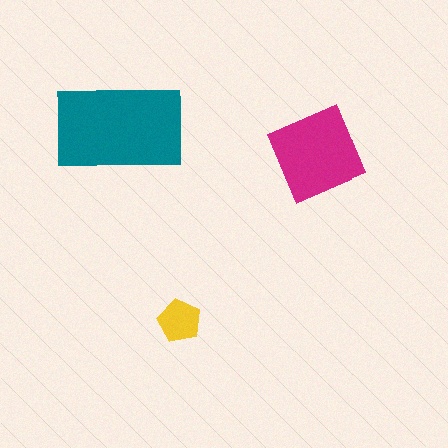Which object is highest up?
The teal rectangle is topmost.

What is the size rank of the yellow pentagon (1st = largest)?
3rd.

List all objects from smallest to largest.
The yellow pentagon, the magenta diamond, the teal rectangle.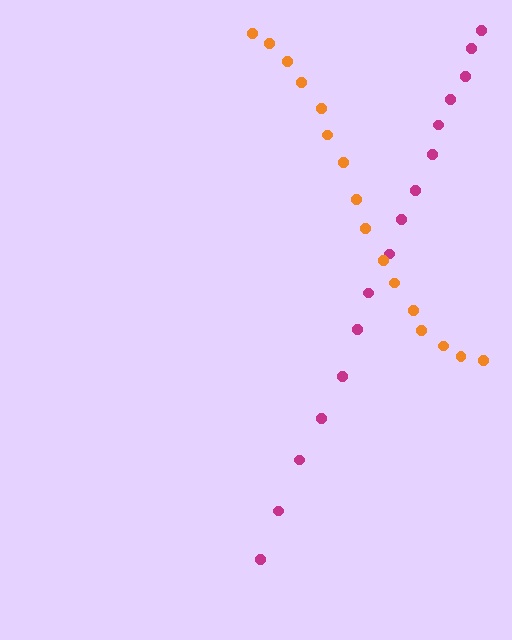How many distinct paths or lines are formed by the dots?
There are 2 distinct paths.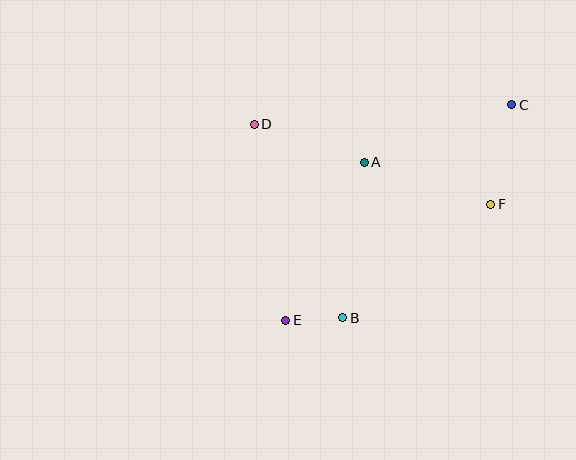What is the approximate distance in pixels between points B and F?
The distance between B and F is approximately 186 pixels.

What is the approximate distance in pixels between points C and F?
The distance between C and F is approximately 102 pixels.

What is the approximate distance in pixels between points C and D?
The distance between C and D is approximately 258 pixels.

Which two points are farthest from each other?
Points C and E are farthest from each other.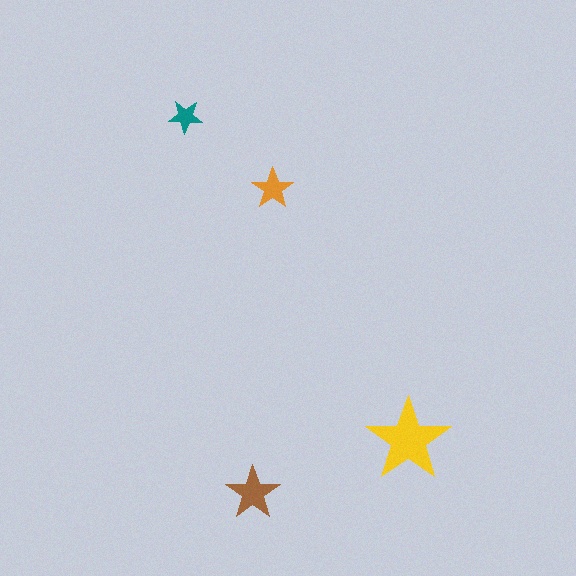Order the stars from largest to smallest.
the yellow one, the brown one, the orange one, the teal one.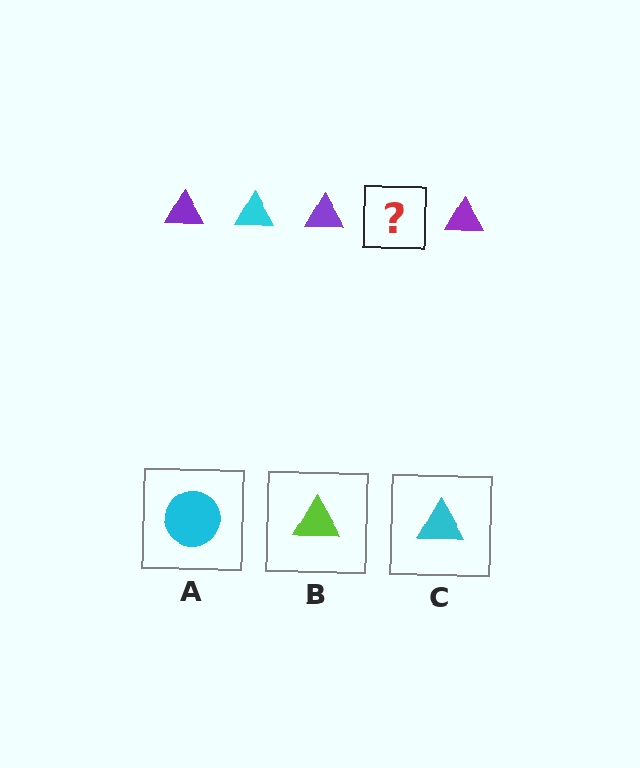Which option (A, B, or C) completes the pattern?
C.